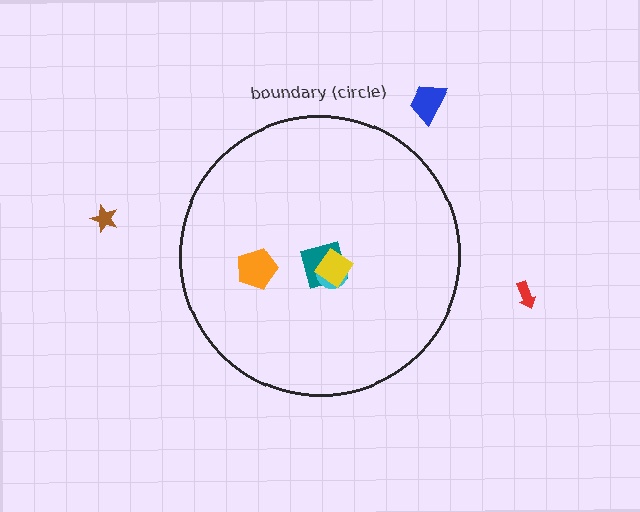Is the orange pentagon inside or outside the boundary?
Inside.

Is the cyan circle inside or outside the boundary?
Inside.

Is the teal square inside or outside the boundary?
Inside.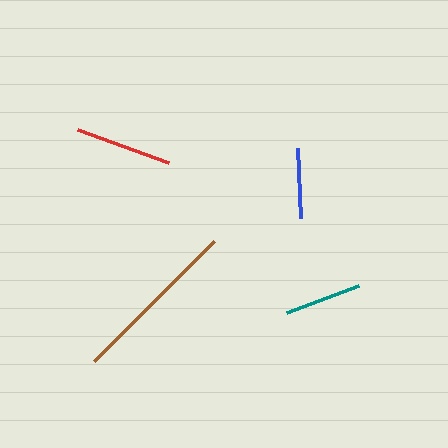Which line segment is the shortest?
The blue line is the shortest at approximately 70 pixels.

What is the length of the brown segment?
The brown segment is approximately 170 pixels long.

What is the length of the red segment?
The red segment is approximately 97 pixels long.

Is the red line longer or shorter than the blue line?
The red line is longer than the blue line.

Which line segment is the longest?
The brown line is the longest at approximately 170 pixels.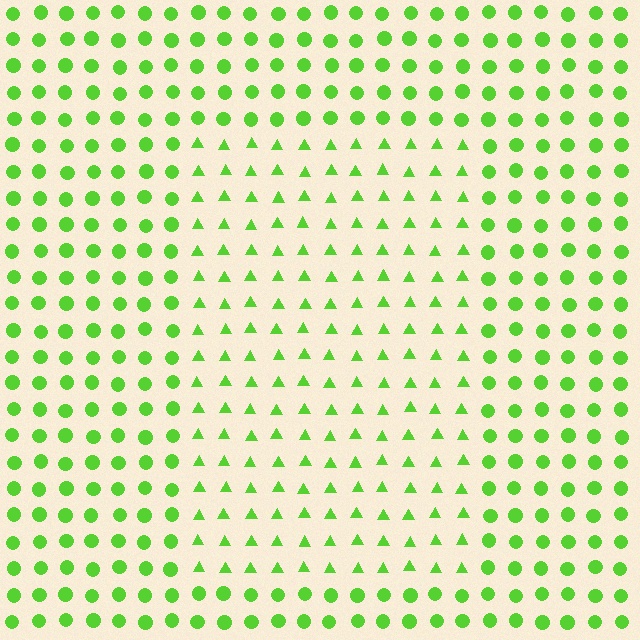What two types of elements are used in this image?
The image uses triangles inside the rectangle region and circles outside it.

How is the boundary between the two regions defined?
The boundary is defined by a change in element shape: triangles inside vs. circles outside. All elements share the same color and spacing.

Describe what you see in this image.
The image is filled with small lime elements arranged in a uniform grid. A rectangle-shaped region contains triangles, while the surrounding area contains circles. The boundary is defined purely by the change in element shape.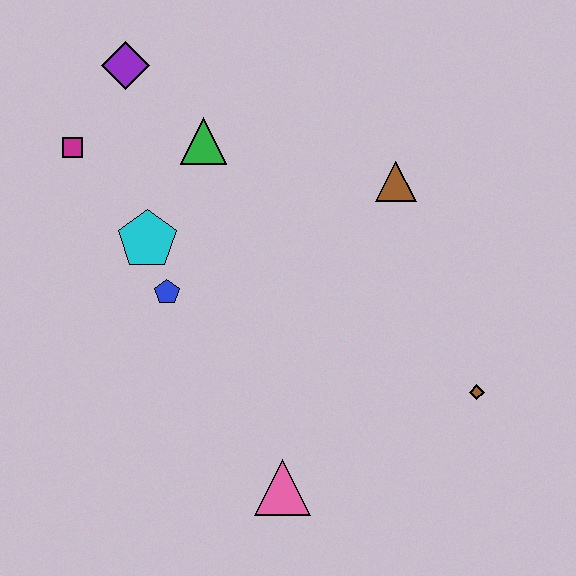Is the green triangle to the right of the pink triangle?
No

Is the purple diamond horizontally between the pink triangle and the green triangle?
No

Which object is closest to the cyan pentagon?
The blue pentagon is closest to the cyan pentagon.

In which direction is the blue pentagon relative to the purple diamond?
The blue pentagon is below the purple diamond.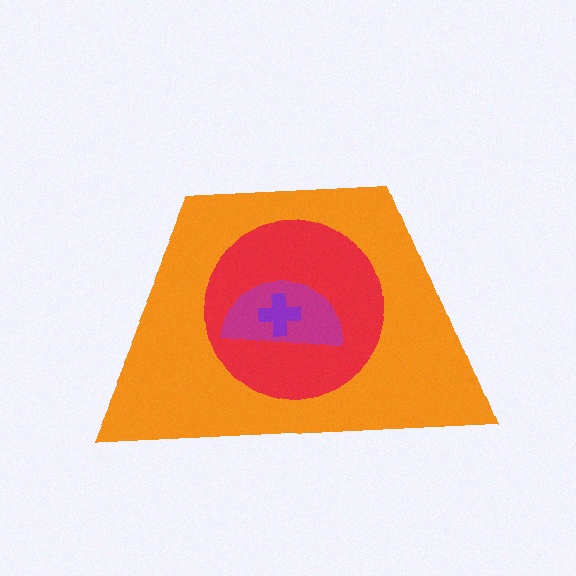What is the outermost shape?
The orange trapezoid.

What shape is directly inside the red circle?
The magenta semicircle.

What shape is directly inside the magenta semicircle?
The purple cross.